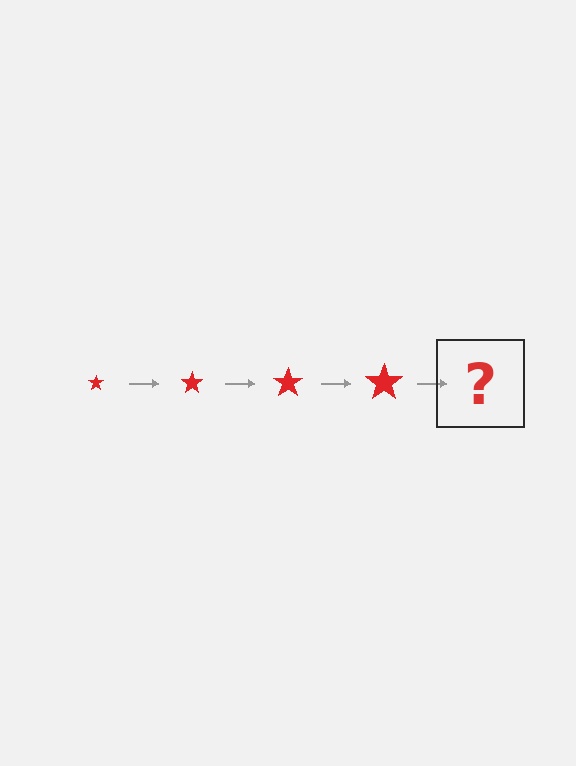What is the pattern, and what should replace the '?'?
The pattern is that the star gets progressively larger each step. The '?' should be a red star, larger than the previous one.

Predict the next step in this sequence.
The next step is a red star, larger than the previous one.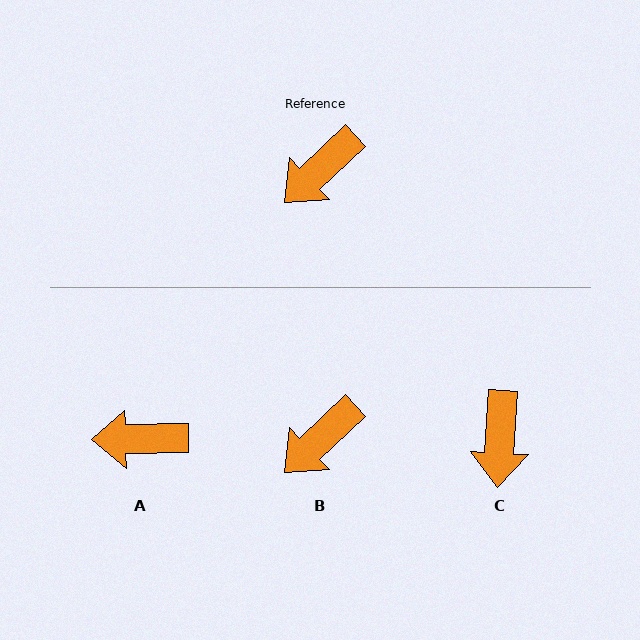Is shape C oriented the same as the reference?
No, it is off by about 43 degrees.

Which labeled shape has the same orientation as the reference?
B.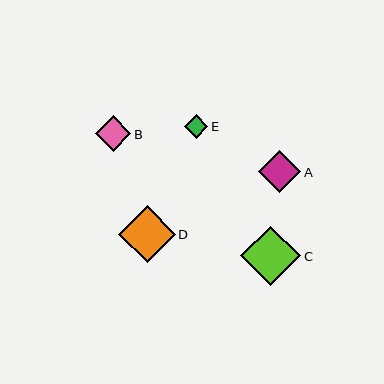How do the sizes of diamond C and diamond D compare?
Diamond C and diamond D are approximately the same size.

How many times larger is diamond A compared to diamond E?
Diamond A is approximately 1.8 times the size of diamond E.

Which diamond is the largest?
Diamond C is the largest with a size of approximately 60 pixels.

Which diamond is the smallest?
Diamond E is the smallest with a size of approximately 23 pixels.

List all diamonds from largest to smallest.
From largest to smallest: C, D, A, B, E.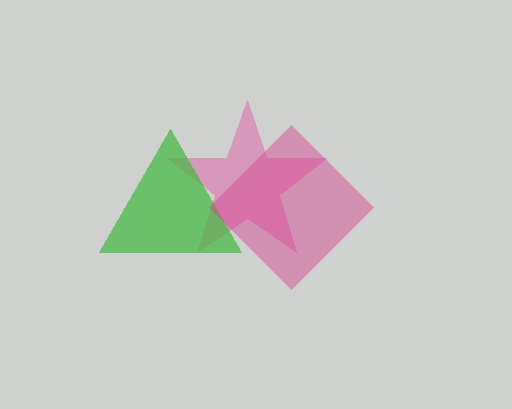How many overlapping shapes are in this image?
There are 3 overlapping shapes in the image.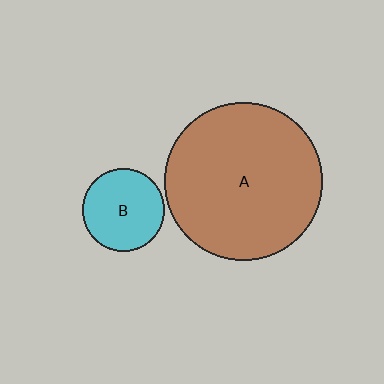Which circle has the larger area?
Circle A (brown).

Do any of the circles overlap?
No, none of the circles overlap.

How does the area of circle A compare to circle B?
Approximately 3.6 times.